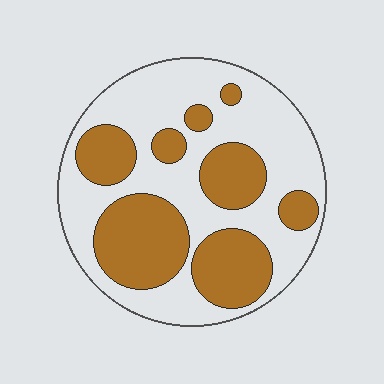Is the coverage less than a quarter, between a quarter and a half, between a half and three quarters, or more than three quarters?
Between a quarter and a half.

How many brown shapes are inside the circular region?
8.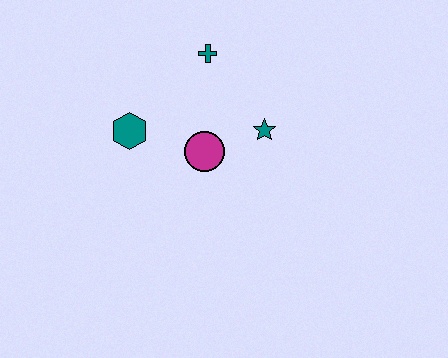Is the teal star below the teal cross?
Yes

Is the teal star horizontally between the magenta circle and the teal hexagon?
No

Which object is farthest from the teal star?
The teal hexagon is farthest from the teal star.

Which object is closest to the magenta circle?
The teal star is closest to the magenta circle.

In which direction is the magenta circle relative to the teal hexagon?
The magenta circle is to the right of the teal hexagon.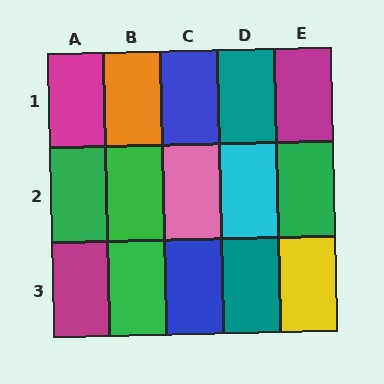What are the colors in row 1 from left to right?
Magenta, orange, blue, teal, magenta.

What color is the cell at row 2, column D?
Cyan.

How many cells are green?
4 cells are green.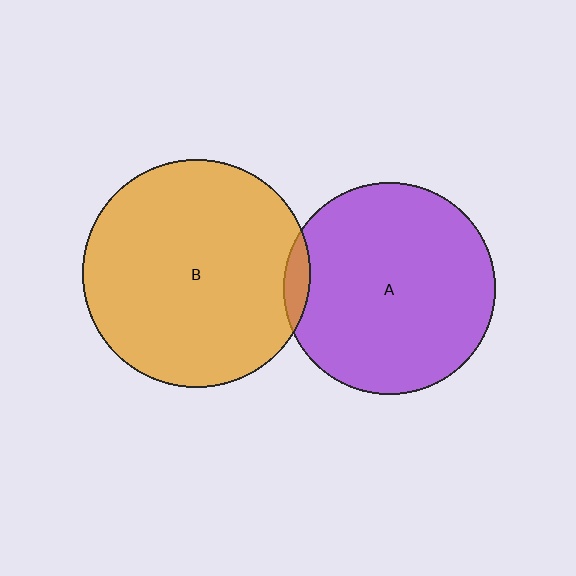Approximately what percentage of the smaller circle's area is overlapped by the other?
Approximately 5%.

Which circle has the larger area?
Circle B (orange).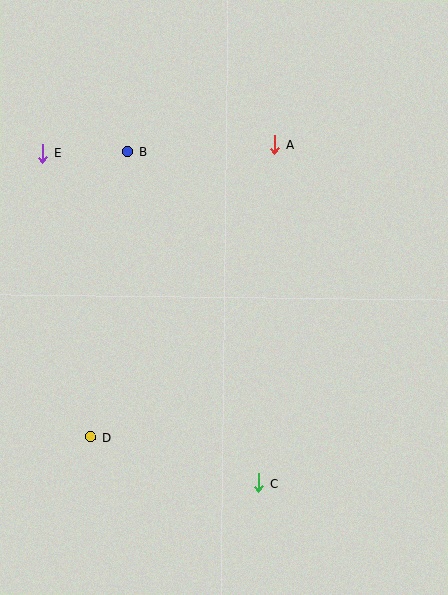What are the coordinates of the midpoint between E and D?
The midpoint between E and D is at (67, 295).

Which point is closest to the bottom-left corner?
Point D is closest to the bottom-left corner.